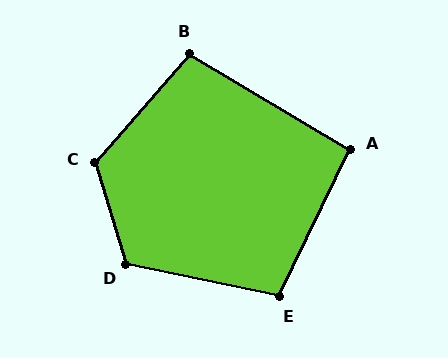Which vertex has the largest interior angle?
C, at approximately 122 degrees.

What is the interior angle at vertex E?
Approximately 104 degrees (obtuse).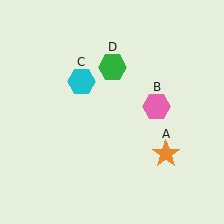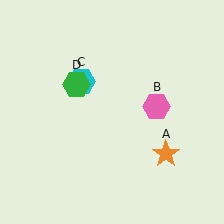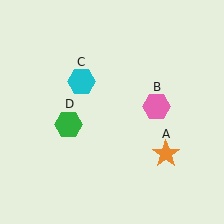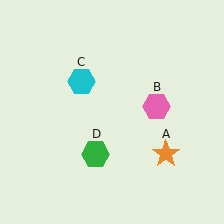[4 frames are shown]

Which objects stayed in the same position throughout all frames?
Orange star (object A) and pink hexagon (object B) and cyan hexagon (object C) remained stationary.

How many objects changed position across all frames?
1 object changed position: green hexagon (object D).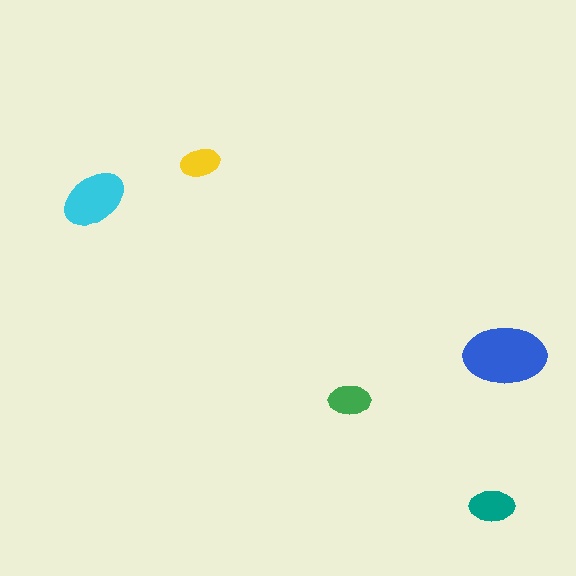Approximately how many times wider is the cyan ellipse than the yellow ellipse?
About 1.5 times wider.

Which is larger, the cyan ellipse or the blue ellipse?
The blue one.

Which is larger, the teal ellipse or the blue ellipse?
The blue one.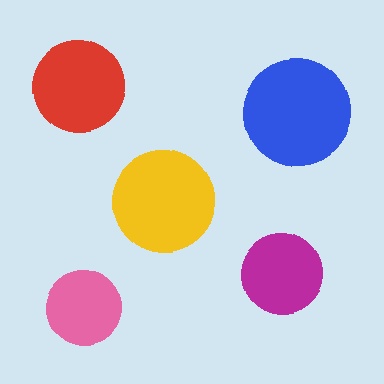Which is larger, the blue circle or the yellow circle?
The blue one.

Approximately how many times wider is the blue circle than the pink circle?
About 1.5 times wider.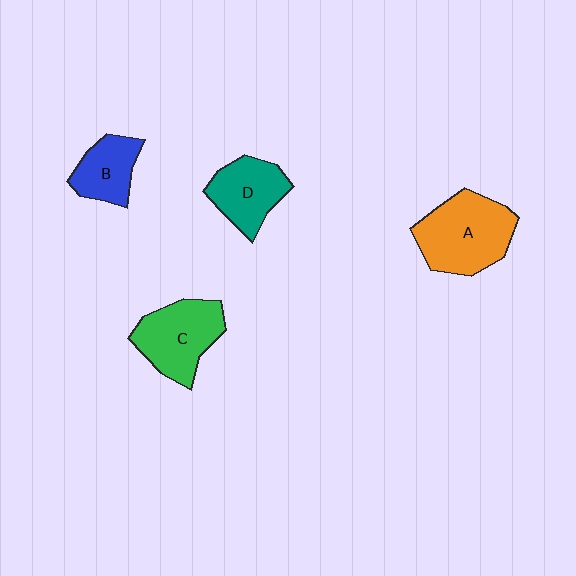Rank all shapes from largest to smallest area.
From largest to smallest: A (orange), C (green), D (teal), B (blue).